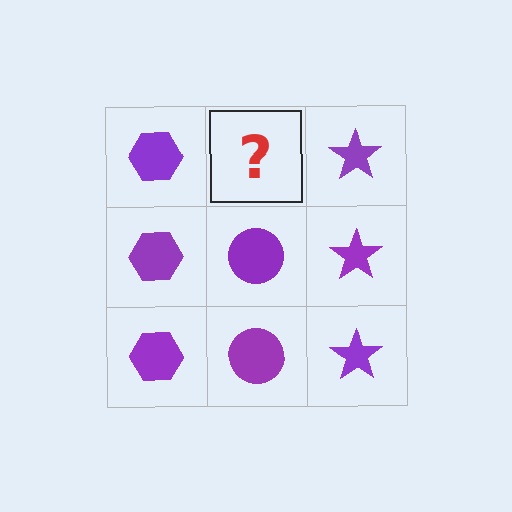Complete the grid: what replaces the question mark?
The question mark should be replaced with a purple circle.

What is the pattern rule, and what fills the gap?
The rule is that each column has a consistent shape. The gap should be filled with a purple circle.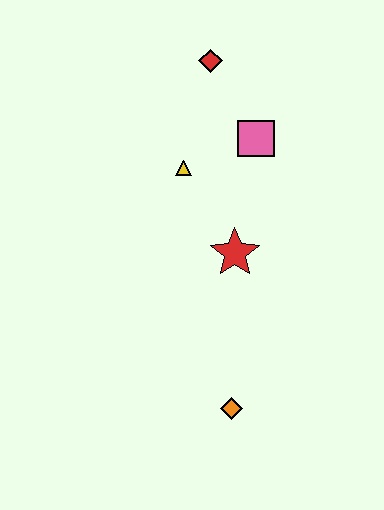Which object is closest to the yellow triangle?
The pink square is closest to the yellow triangle.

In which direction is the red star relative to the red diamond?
The red star is below the red diamond.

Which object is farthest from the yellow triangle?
The orange diamond is farthest from the yellow triangle.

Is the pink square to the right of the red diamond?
Yes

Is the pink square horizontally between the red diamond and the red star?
No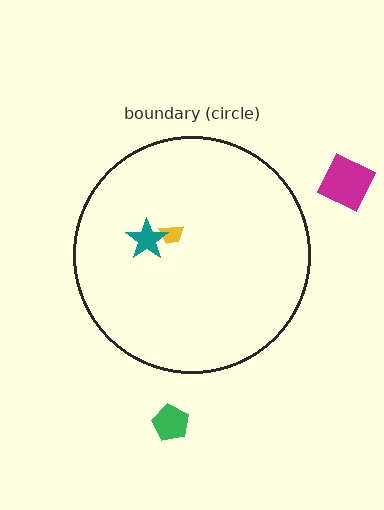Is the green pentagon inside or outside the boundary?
Outside.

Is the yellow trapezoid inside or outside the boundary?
Inside.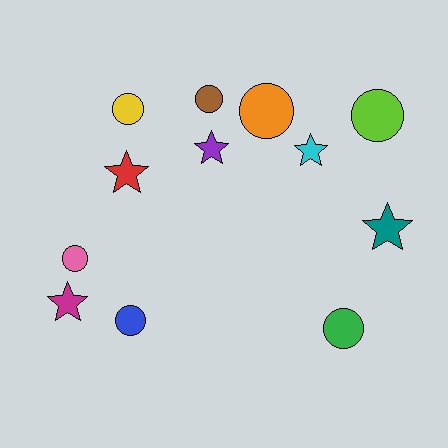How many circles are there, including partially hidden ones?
There are 7 circles.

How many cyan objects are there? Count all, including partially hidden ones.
There is 1 cyan object.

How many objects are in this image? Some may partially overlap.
There are 12 objects.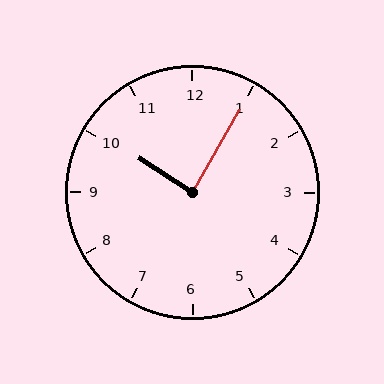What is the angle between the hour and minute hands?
Approximately 88 degrees.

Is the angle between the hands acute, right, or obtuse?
It is right.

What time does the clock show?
10:05.